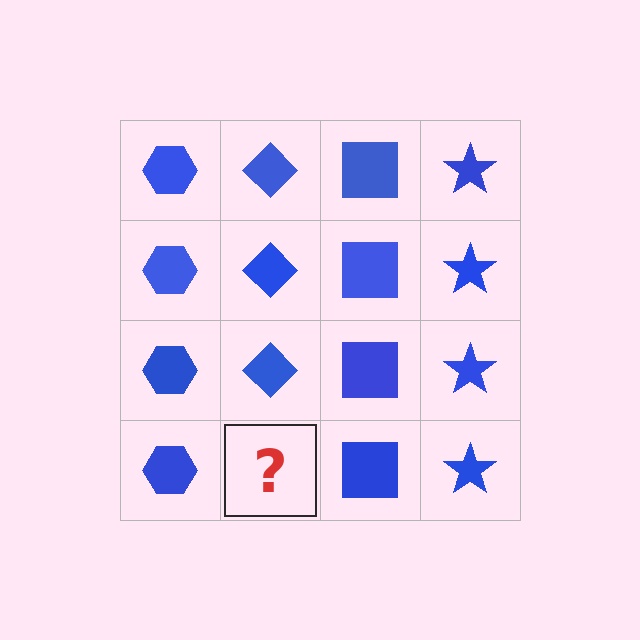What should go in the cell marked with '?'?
The missing cell should contain a blue diamond.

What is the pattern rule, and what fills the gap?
The rule is that each column has a consistent shape. The gap should be filled with a blue diamond.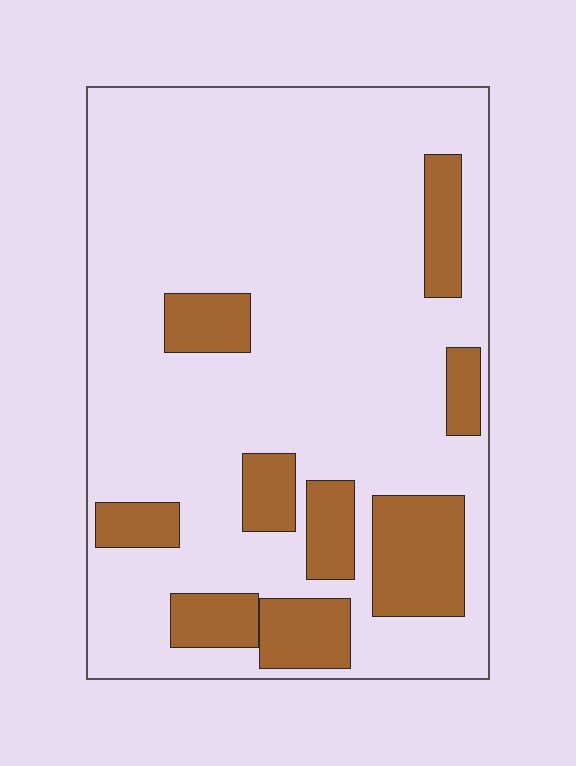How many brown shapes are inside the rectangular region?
9.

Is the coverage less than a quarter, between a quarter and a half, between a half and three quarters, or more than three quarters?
Less than a quarter.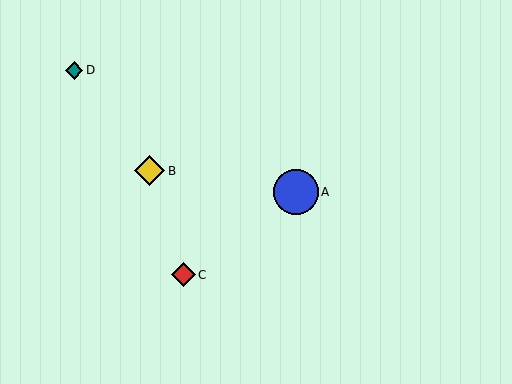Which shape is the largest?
The blue circle (labeled A) is the largest.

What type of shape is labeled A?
Shape A is a blue circle.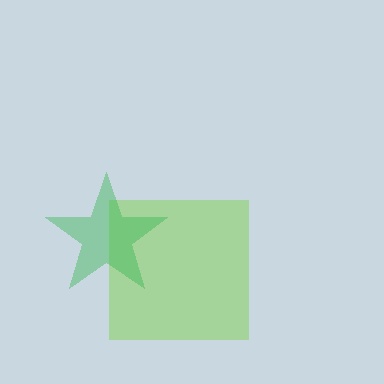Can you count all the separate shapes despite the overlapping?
Yes, there are 2 separate shapes.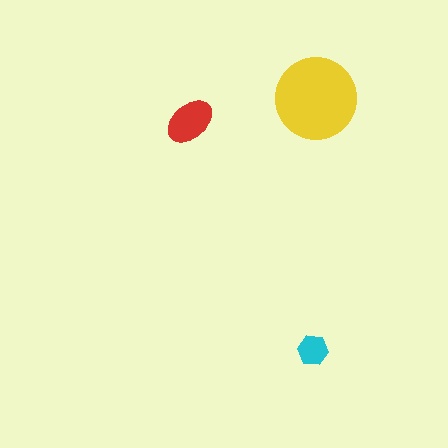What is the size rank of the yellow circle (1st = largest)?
1st.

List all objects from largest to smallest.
The yellow circle, the red ellipse, the cyan hexagon.